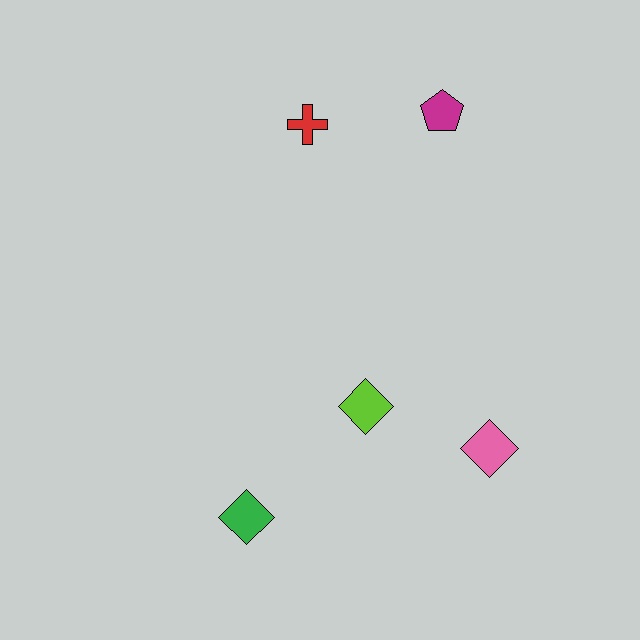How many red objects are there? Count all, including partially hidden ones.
There is 1 red object.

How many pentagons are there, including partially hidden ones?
There is 1 pentagon.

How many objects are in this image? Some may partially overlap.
There are 5 objects.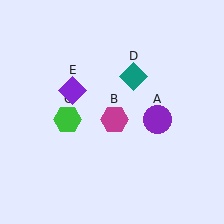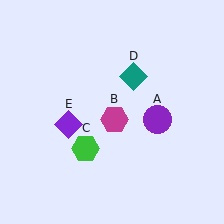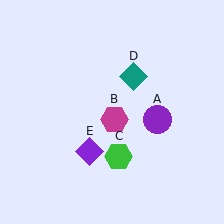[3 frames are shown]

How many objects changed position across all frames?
2 objects changed position: green hexagon (object C), purple diamond (object E).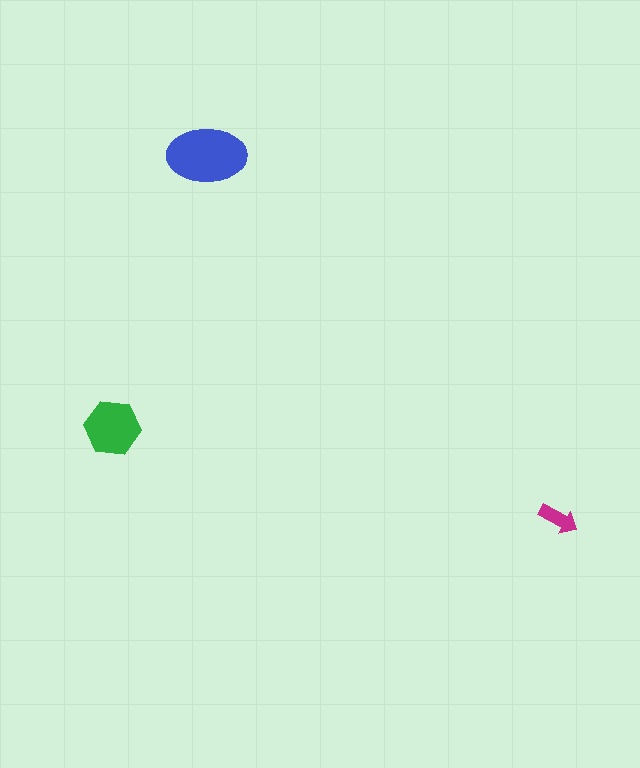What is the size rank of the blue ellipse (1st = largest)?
1st.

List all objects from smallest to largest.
The magenta arrow, the green hexagon, the blue ellipse.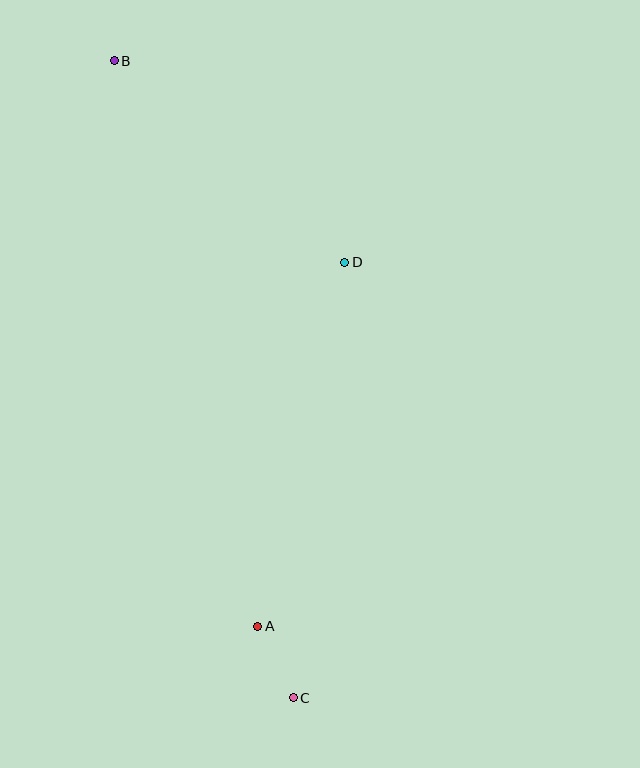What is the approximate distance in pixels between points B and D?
The distance between B and D is approximately 306 pixels.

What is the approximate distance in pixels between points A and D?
The distance between A and D is approximately 374 pixels.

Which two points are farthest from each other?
Points B and C are farthest from each other.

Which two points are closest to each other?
Points A and C are closest to each other.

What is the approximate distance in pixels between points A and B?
The distance between A and B is approximately 583 pixels.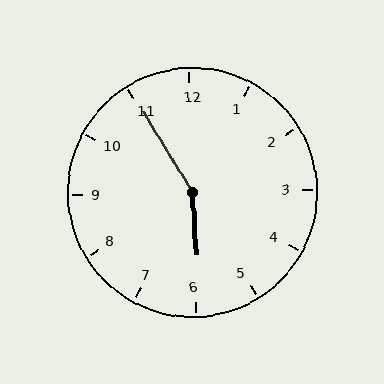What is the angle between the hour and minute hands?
Approximately 152 degrees.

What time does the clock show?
5:55.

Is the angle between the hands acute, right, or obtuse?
It is obtuse.